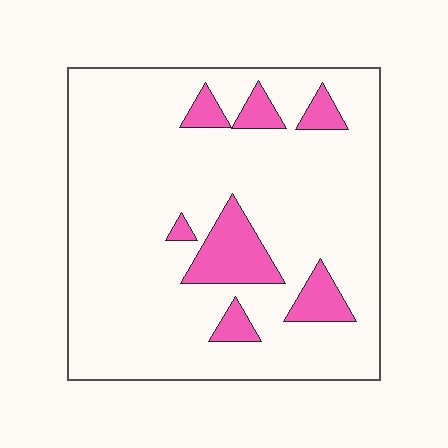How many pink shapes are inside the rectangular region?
7.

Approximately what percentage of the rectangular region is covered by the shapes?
Approximately 15%.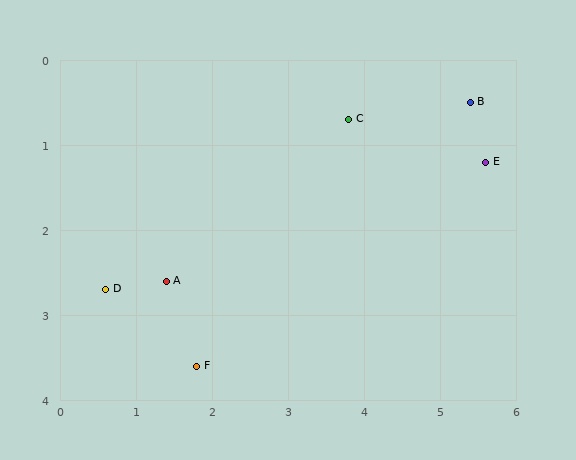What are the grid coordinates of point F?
Point F is at approximately (1.8, 3.6).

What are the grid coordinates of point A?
Point A is at approximately (1.4, 2.6).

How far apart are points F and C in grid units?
Points F and C are about 3.5 grid units apart.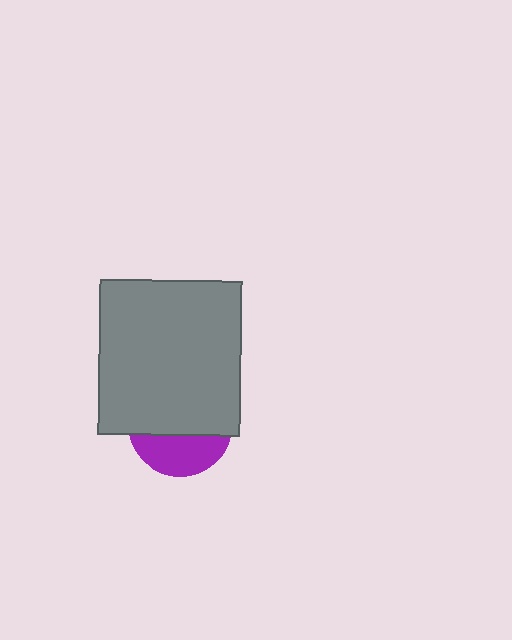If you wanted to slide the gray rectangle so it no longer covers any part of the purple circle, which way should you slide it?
Slide it up — that is the most direct way to separate the two shapes.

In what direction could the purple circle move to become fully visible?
The purple circle could move down. That would shift it out from behind the gray rectangle entirely.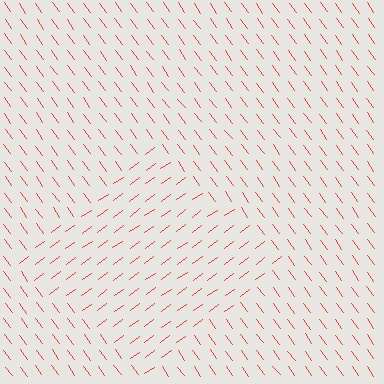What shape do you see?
I see a diamond.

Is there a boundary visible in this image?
Yes, there is a texture boundary formed by a change in line orientation.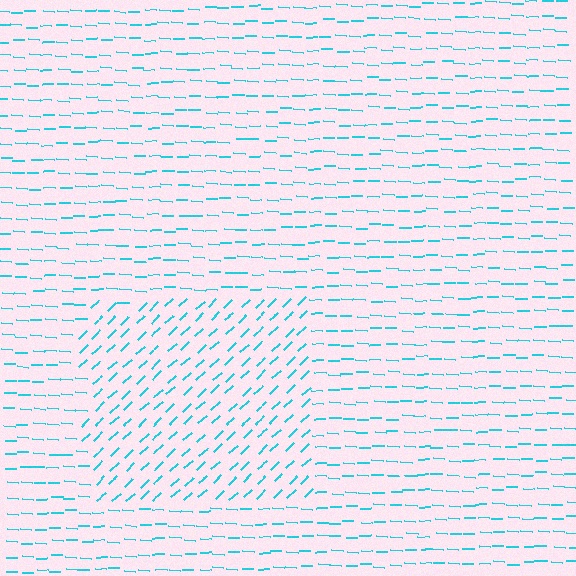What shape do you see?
I see a rectangle.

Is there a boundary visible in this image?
Yes, there is a texture boundary formed by a change in line orientation.